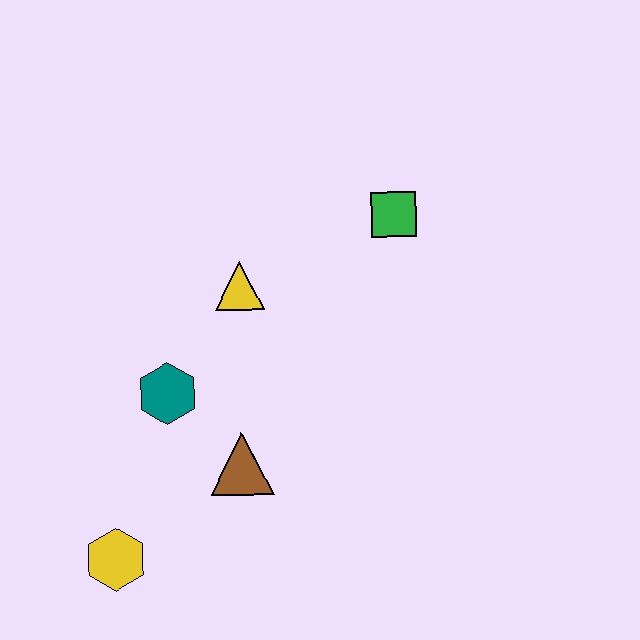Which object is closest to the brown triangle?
The teal hexagon is closest to the brown triangle.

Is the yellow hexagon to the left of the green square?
Yes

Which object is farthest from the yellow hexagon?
The green square is farthest from the yellow hexagon.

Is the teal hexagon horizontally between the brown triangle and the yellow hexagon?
Yes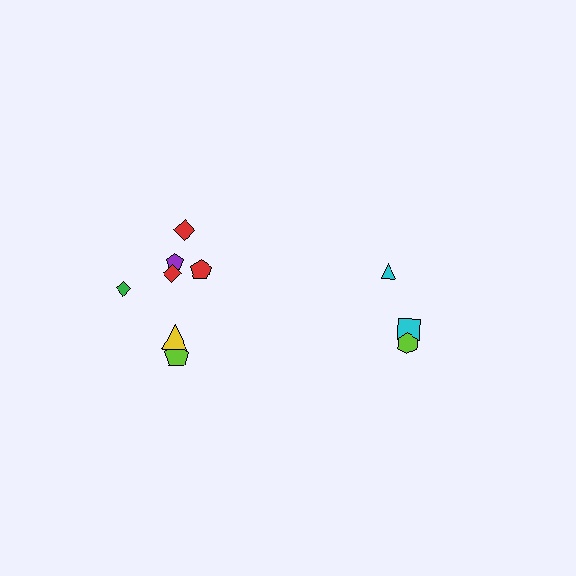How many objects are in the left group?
There are 7 objects.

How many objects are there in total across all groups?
There are 10 objects.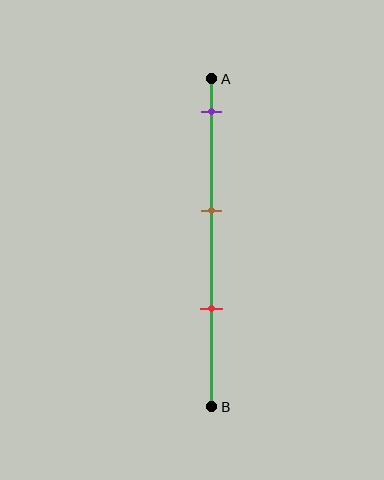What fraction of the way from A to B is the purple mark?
The purple mark is approximately 10% (0.1) of the way from A to B.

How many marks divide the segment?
There are 3 marks dividing the segment.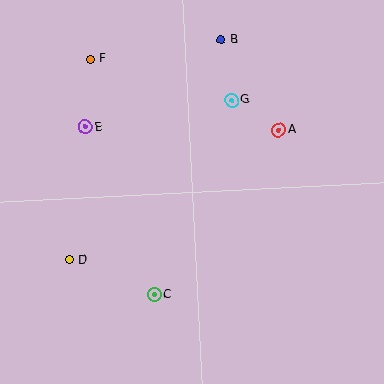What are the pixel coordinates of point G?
Point G is at (232, 100).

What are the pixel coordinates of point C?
Point C is at (155, 295).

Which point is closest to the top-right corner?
Point A is closest to the top-right corner.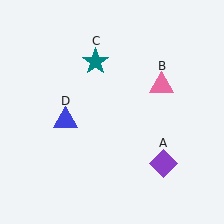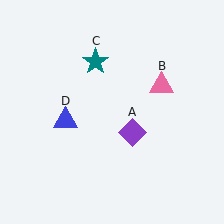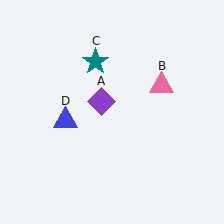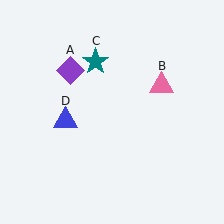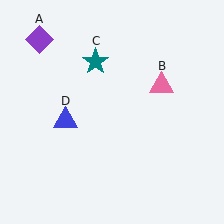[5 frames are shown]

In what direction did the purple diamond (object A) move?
The purple diamond (object A) moved up and to the left.